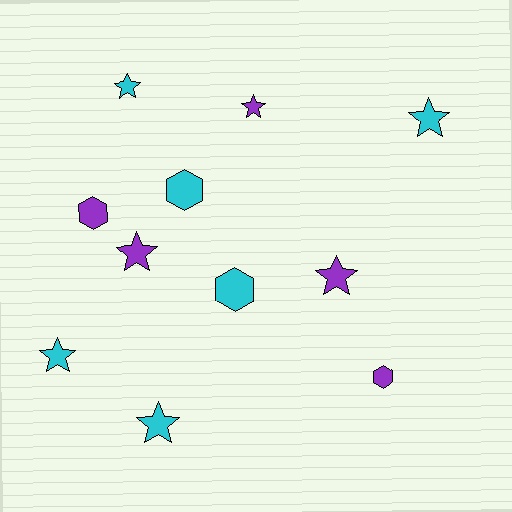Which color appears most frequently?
Cyan, with 6 objects.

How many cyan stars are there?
There are 4 cyan stars.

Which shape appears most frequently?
Star, with 7 objects.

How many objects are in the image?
There are 11 objects.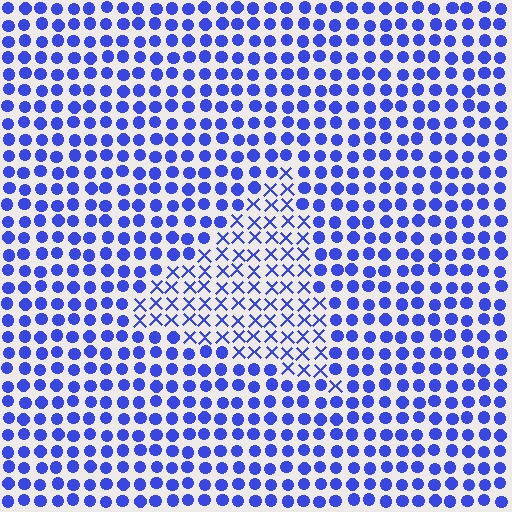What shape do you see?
I see a triangle.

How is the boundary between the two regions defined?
The boundary is defined by a change in element shape: X marks inside vs. circles outside. All elements share the same color and spacing.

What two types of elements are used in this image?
The image uses X marks inside the triangle region and circles outside it.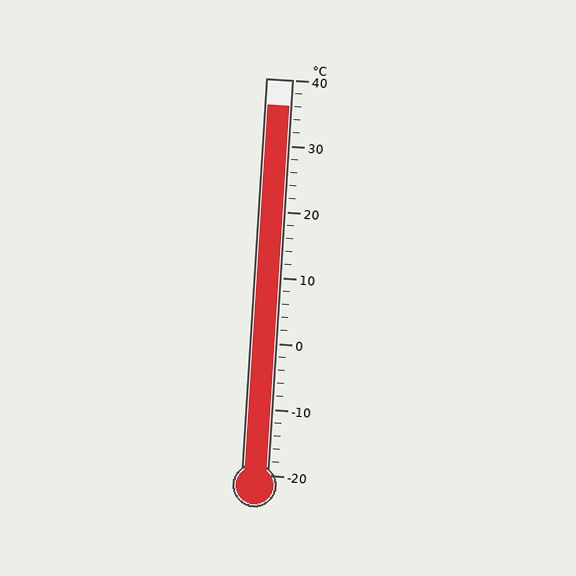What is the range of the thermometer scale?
The thermometer scale ranges from -20°C to 40°C.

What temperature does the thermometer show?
The thermometer shows approximately 36°C.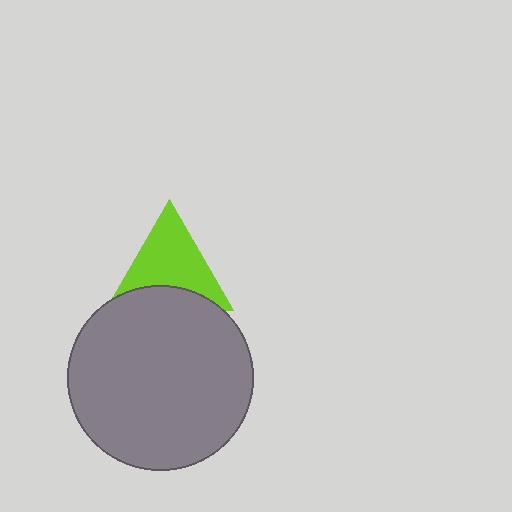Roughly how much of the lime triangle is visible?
Most of it is visible (roughly 69%).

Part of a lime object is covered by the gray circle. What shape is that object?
It is a triangle.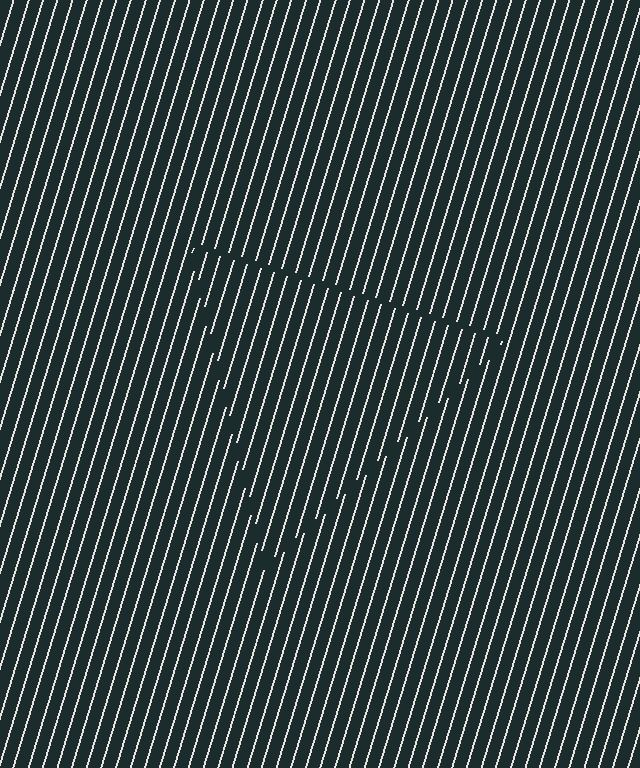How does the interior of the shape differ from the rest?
The interior of the shape contains the same grating, shifted by half a period — the contour is defined by the phase discontinuity where line-ends from the inner and outer gratings abut.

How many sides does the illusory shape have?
3 sides — the line-ends trace a triangle.